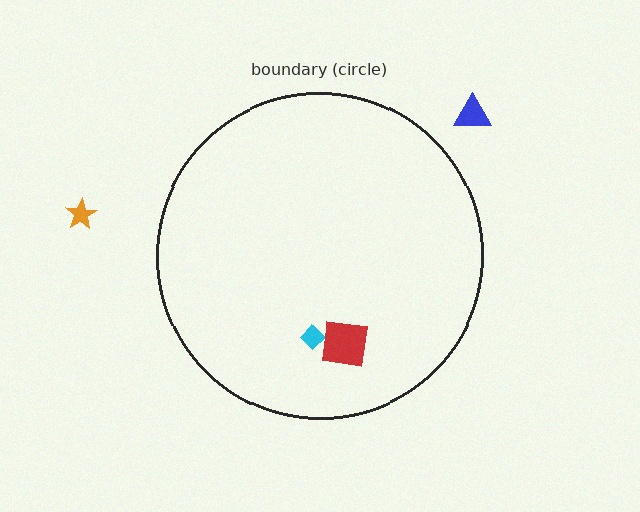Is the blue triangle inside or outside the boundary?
Outside.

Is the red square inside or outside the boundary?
Inside.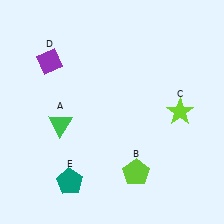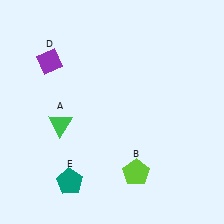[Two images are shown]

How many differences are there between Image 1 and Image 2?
There is 1 difference between the two images.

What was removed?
The lime star (C) was removed in Image 2.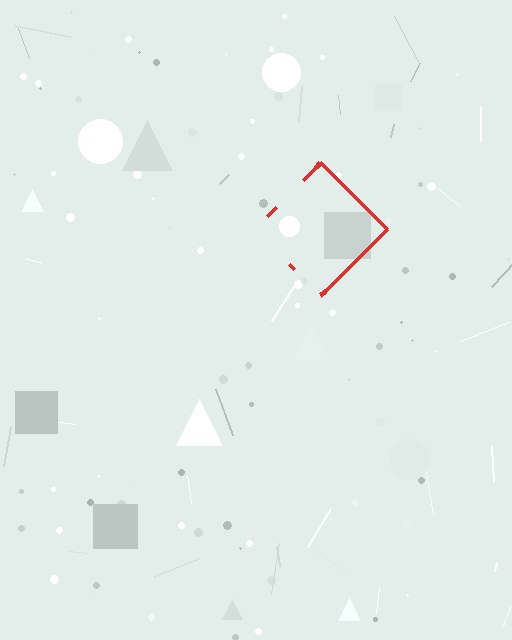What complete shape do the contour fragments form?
The contour fragments form a diamond.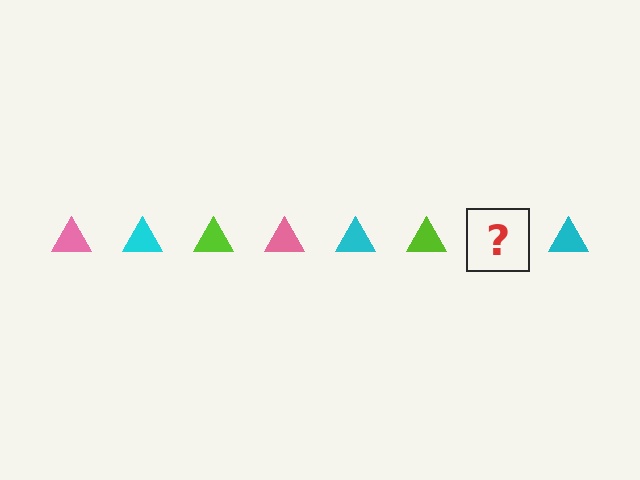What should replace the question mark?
The question mark should be replaced with a pink triangle.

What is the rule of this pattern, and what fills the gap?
The rule is that the pattern cycles through pink, cyan, lime triangles. The gap should be filled with a pink triangle.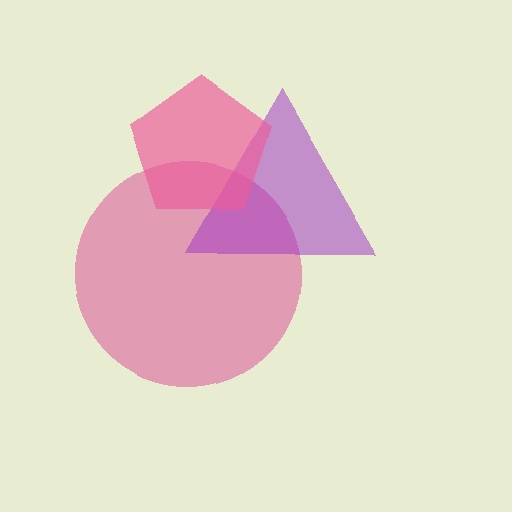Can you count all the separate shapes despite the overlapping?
Yes, there are 3 separate shapes.